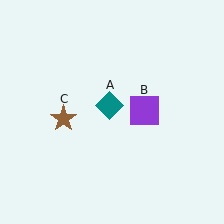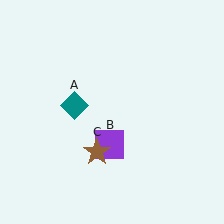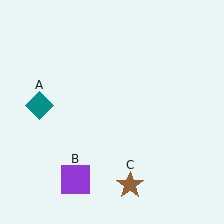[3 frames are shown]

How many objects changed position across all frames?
3 objects changed position: teal diamond (object A), purple square (object B), brown star (object C).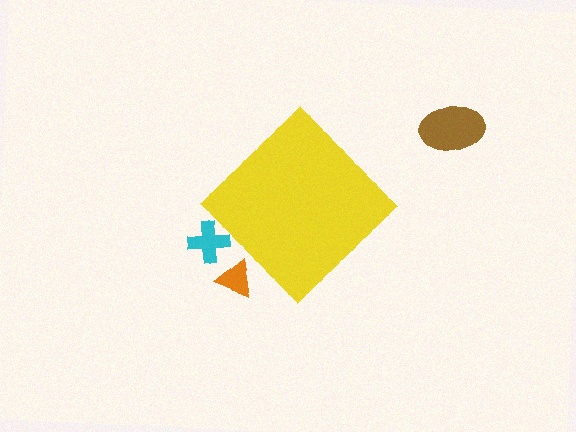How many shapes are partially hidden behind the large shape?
2 shapes are partially hidden.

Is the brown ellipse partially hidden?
No, the brown ellipse is fully visible.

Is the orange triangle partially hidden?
Yes, the orange triangle is partially hidden behind the yellow diamond.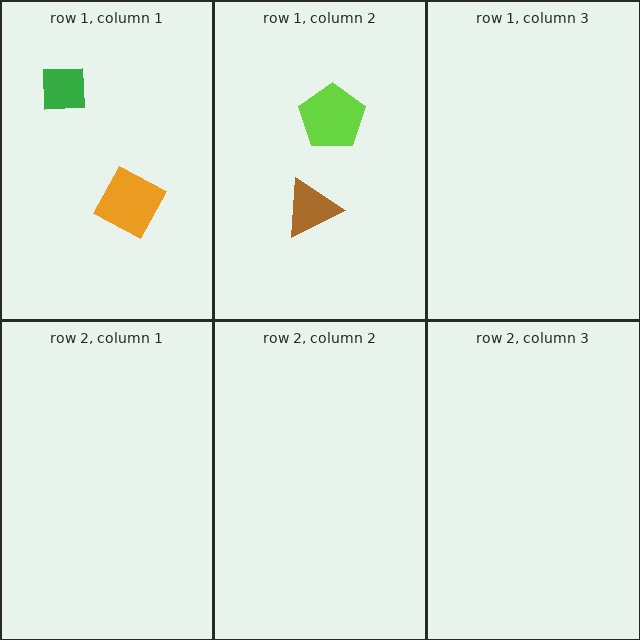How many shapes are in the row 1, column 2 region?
2.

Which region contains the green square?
The row 1, column 1 region.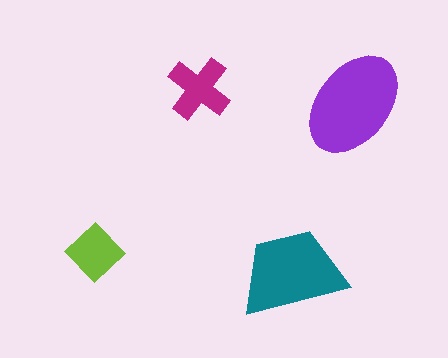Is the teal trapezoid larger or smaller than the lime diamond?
Larger.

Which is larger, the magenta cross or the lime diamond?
The magenta cross.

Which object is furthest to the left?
The lime diamond is leftmost.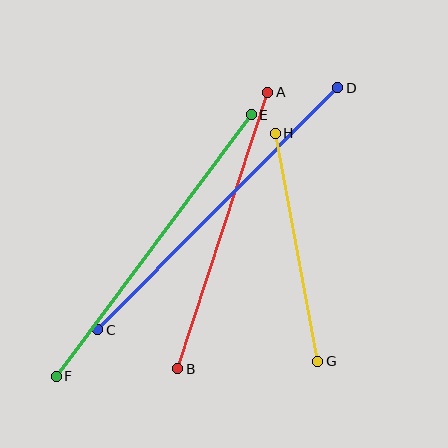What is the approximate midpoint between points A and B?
The midpoint is at approximately (223, 231) pixels.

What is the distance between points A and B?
The distance is approximately 291 pixels.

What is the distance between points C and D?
The distance is approximately 341 pixels.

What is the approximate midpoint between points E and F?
The midpoint is at approximately (154, 245) pixels.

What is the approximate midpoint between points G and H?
The midpoint is at approximately (296, 247) pixels.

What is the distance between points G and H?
The distance is approximately 232 pixels.